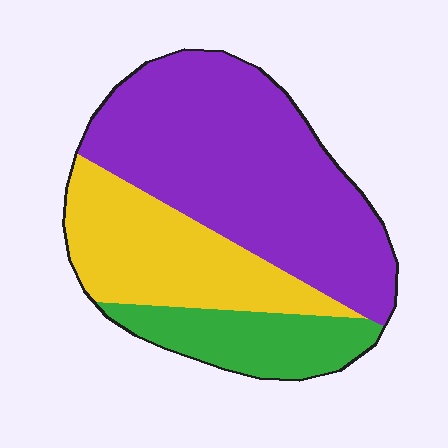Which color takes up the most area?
Purple, at roughly 55%.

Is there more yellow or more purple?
Purple.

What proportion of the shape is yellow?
Yellow takes up between a sixth and a third of the shape.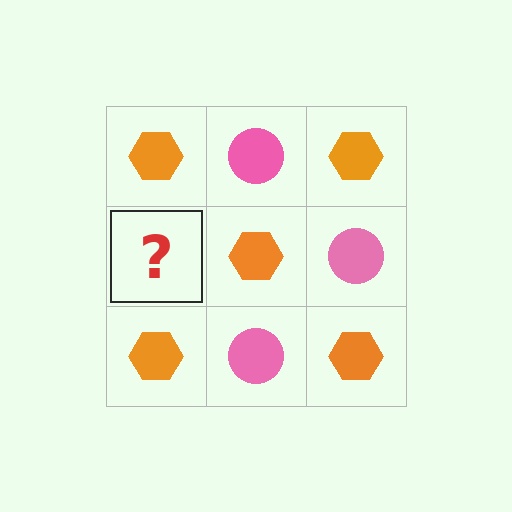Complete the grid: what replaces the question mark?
The question mark should be replaced with a pink circle.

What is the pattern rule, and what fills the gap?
The rule is that it alternates orange hexagon and pink circle in a checkerboard pattern. The gap should be filled with a pink circle.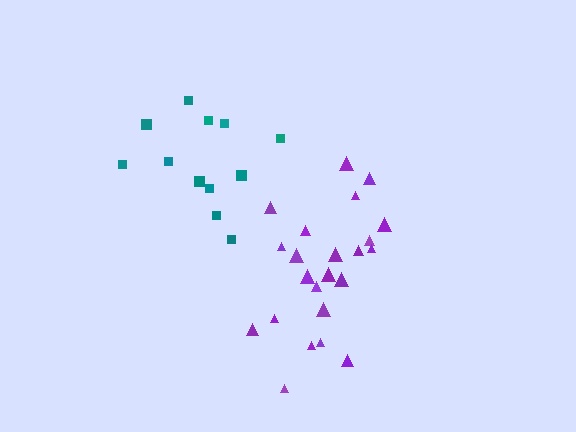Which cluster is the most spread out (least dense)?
Teal.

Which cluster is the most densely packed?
Purple.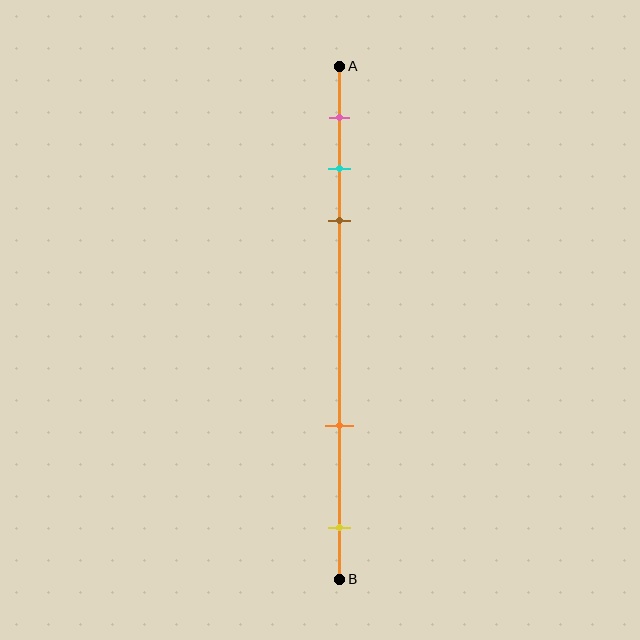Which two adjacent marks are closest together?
The cyan and brown marks are the closest adjacent pair.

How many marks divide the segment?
There are 5 marks dividing the segment.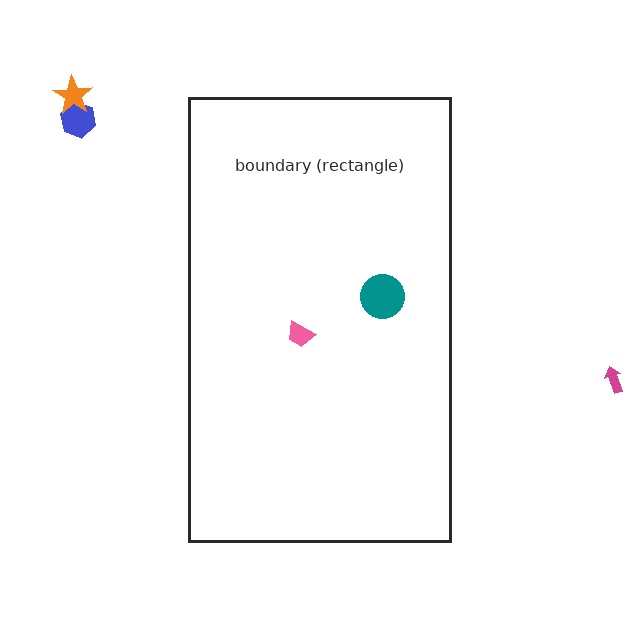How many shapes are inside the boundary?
2 inside, 3 outside.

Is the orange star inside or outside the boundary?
Outside.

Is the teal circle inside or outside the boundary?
Inside.